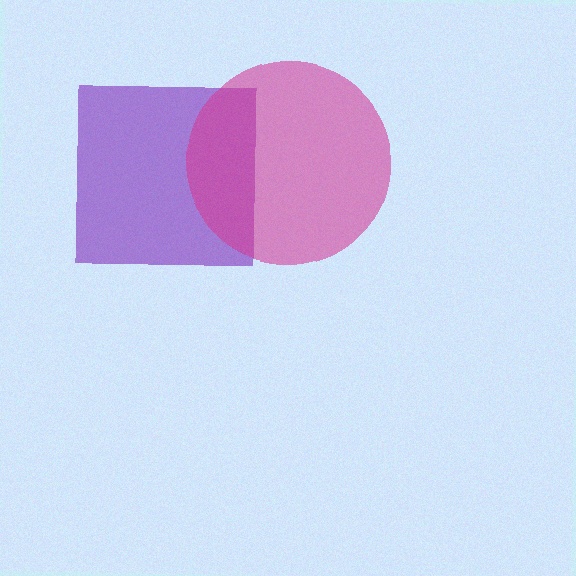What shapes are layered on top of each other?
The layered shapes are: a purple square, a magenta circle.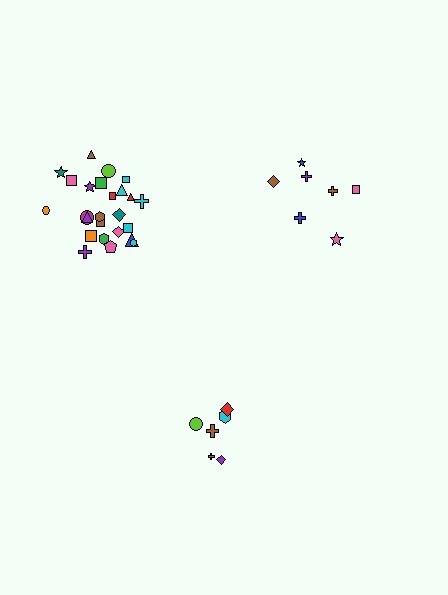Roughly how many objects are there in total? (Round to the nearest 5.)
Roughly 40 objects in total.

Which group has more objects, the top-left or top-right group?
The top-left group.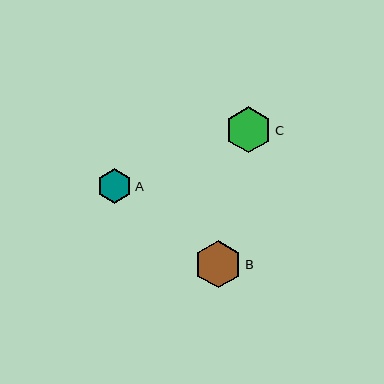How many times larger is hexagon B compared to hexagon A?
Hexagon B is approximately 1.4 times the size of hexagon A.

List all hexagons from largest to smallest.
From largest to smallest: B, C, A.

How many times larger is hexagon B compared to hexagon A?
Hexagon B is approximately 1.4 times the size of hexagon A.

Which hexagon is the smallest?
Hexagon A is the smallest with a size of approximately 35 pixels.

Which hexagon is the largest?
Hexagon B is the largest with a size of approximately 47 pixels.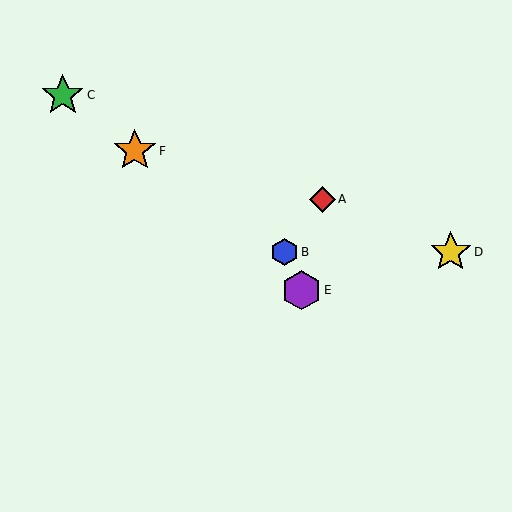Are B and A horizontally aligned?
No, B is at y≈252 and A is at y≈199.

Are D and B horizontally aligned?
Yes, both are at y≈252.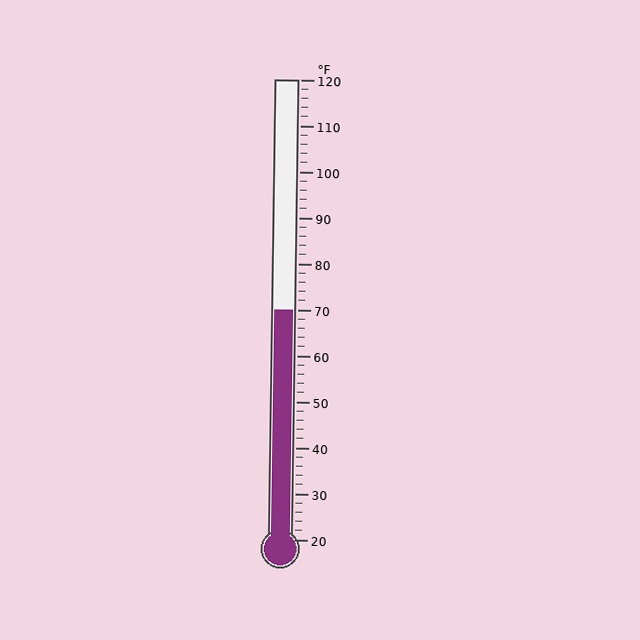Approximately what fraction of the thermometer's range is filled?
The thermometer is filled to approximately 50% of its range.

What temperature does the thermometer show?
The thermometer shows approximately 70°F.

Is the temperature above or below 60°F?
The temperature is above 60°F.